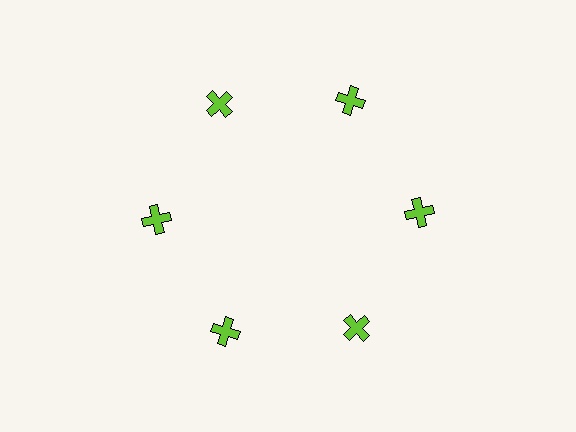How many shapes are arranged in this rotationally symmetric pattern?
There are 6 shapes, arranged in 6 groups of 1.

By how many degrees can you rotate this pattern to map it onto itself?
The pattern maps onto itself every 60 degrees of rotation.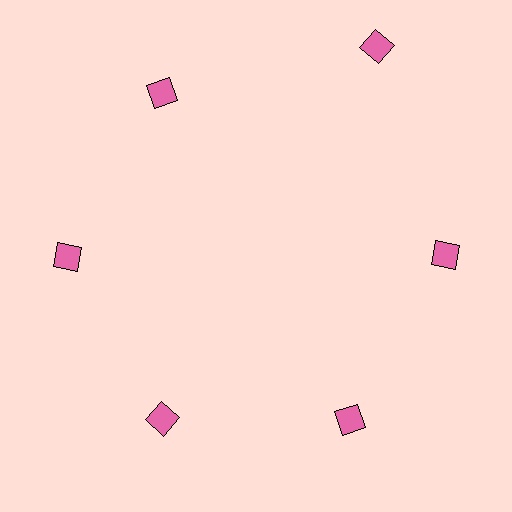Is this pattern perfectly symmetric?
No. The 6 pink squares are arranged in a ring, but one element near the 1 o'clock position is pushed outward from the center, breaking the 6-fold rotational symmetry.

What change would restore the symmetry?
The symmetry would be restored by moving it inward, back onto the ring so that all 6 squares sit at equal angles and equal distance from the center.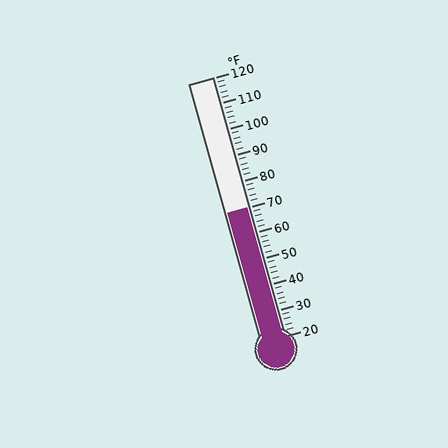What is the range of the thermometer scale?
The thermometer scale ranges from 20°F to 120°F.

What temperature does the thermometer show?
The thermometer shows approximately 70°F.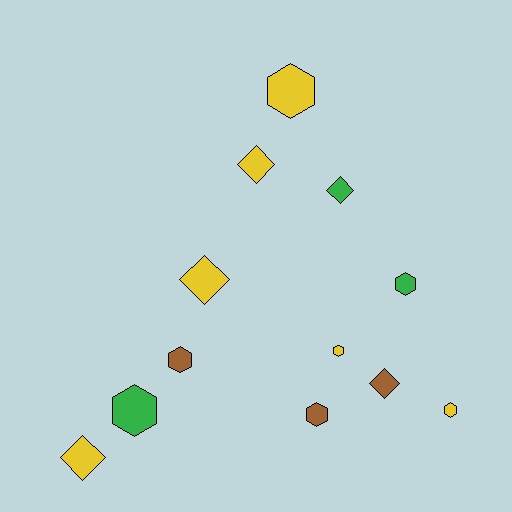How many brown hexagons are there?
There are 2 brown hexagons.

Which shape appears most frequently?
Hexagon, with 7 objects.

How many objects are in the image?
There are 12 objects.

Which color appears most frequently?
Yellow, with 6 objects.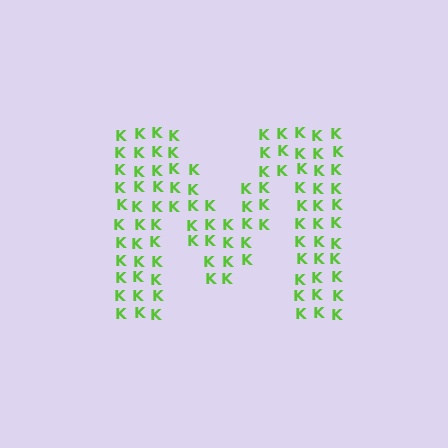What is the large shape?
The large shape is the letter M.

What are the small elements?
The small elements are letter K's.